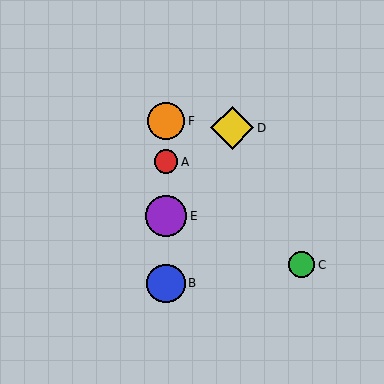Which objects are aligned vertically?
Objects A, B, E, F are aligned vertically.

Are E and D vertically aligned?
No, E is at x≈166 and D is at x≈232.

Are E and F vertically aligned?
Yes, both are at x≈166.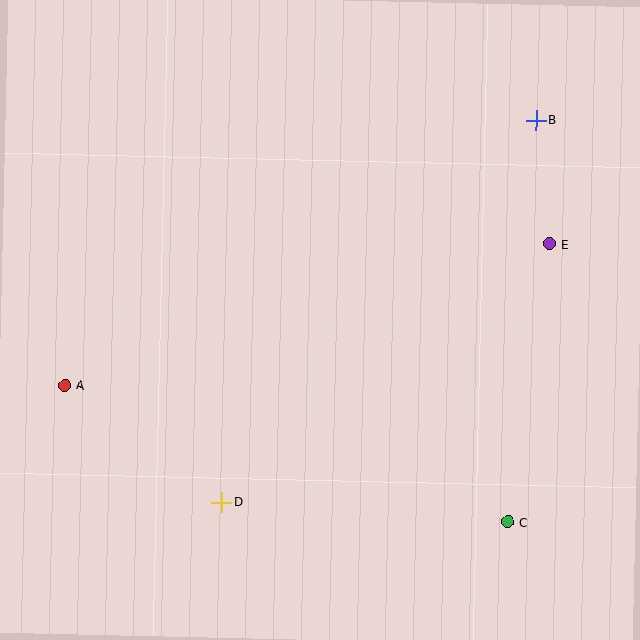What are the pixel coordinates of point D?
Point D is at (221, 502).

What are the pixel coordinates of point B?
Point B is at (536, 120).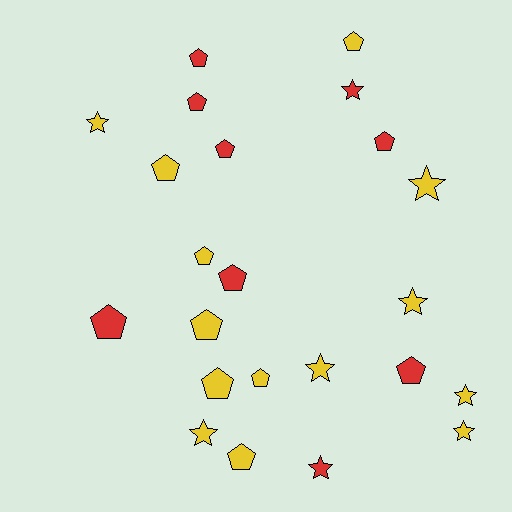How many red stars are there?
There are 2 red stars.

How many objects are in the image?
There are 23 objects.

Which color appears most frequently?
Yellow, with 14 objects.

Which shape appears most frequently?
Pentagon, with 14 objects.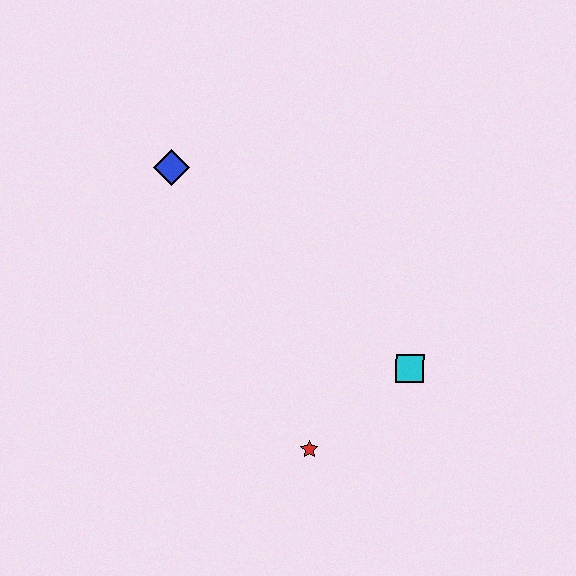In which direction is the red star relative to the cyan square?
The red star is to the left of the cyan square.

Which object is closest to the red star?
The cyan square is closest to the red star.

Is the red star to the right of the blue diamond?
Yes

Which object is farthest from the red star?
The blue diamond is farthest from the red star.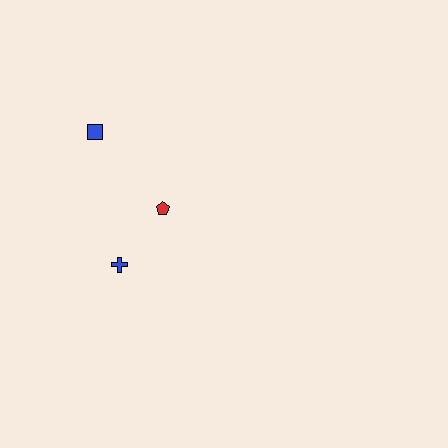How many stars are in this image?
There are no stars.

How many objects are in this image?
There are 3 objects.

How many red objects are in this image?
There is 1 red object.